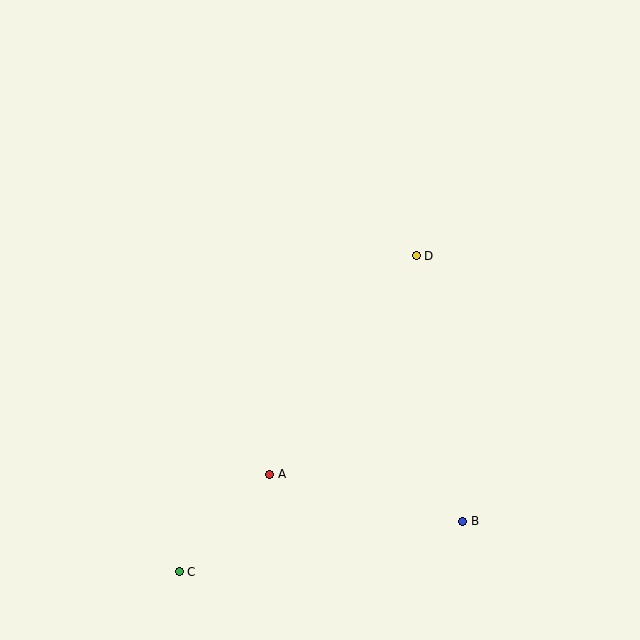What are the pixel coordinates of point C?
Point C is at (179, 572).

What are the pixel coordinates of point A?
Point A is at (270, 474).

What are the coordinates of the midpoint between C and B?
The midpoint between C and B is at (321, 547).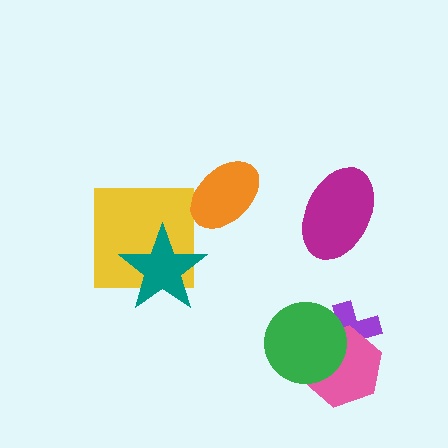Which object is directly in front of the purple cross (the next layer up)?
The pink hexagon is directly in front of the purple cross.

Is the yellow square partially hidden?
Yes, it is partially covered by another shape.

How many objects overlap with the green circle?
2 objects overlap with the green circle.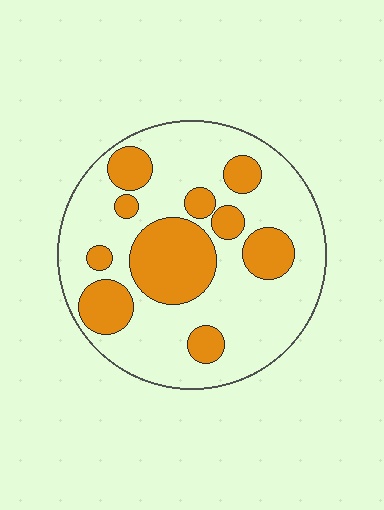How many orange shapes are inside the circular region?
10.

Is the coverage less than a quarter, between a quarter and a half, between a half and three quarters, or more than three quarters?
Between a quarter and a half.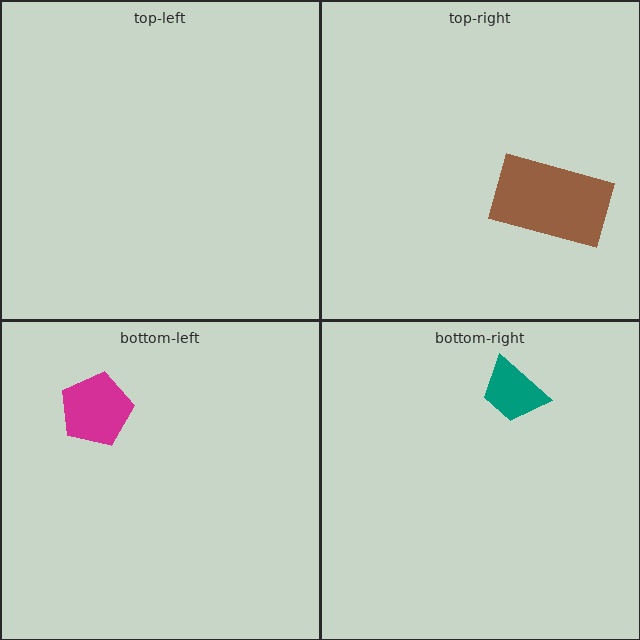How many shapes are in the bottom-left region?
1.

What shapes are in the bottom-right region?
The teal trapezoid.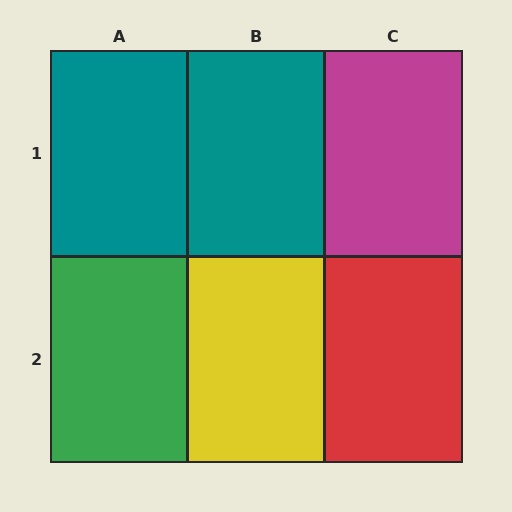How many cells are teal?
2 cells are teal.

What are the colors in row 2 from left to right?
Green, yellow, red.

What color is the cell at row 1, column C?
Magenta.